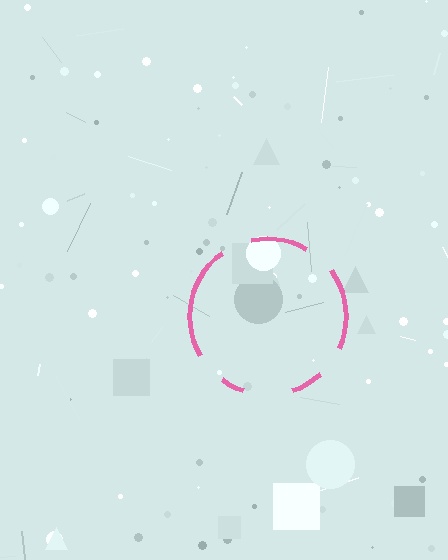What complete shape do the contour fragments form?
The contour fragments form a circle.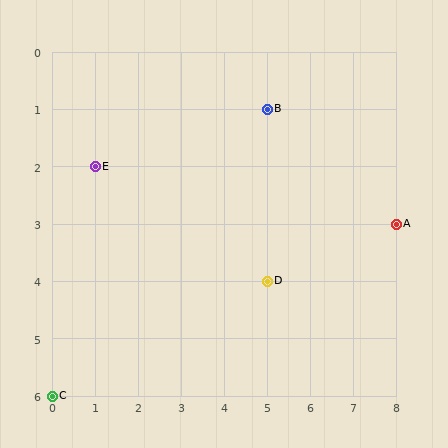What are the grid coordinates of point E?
Point E is at grid coordinates (1, 2).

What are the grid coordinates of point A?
Point A is at grid coordinates (8, 3).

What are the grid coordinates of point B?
Point B is at grid coordinates (5, 1).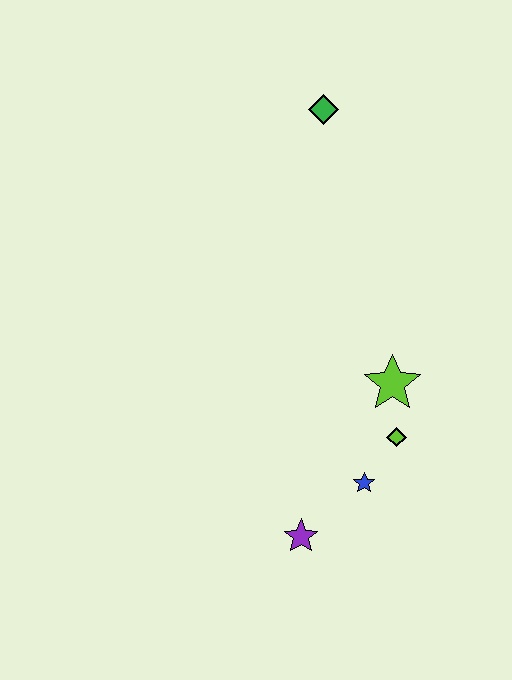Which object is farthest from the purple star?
The green diamond is farthest from the purple star.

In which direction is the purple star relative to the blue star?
The purple star is to the left of the blue star.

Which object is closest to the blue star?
The lime diamond is closest to the blue star.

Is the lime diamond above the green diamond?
No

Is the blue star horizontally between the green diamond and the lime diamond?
Yes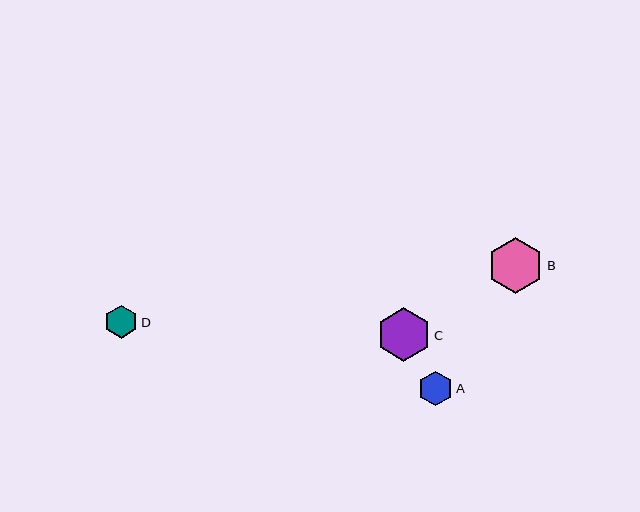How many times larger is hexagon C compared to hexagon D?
Hexagon C is approximately 1.6 times the size of hexagon D.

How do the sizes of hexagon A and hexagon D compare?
Hexagon A and hexagon D are approximately the same size.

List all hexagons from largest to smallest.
From largest to smallest: B, C, A, D.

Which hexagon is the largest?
Hexagon B is the largest with a size of approximately 56 pixels.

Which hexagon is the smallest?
Hexagon D is the smallest with a size of approximately 33 pixels.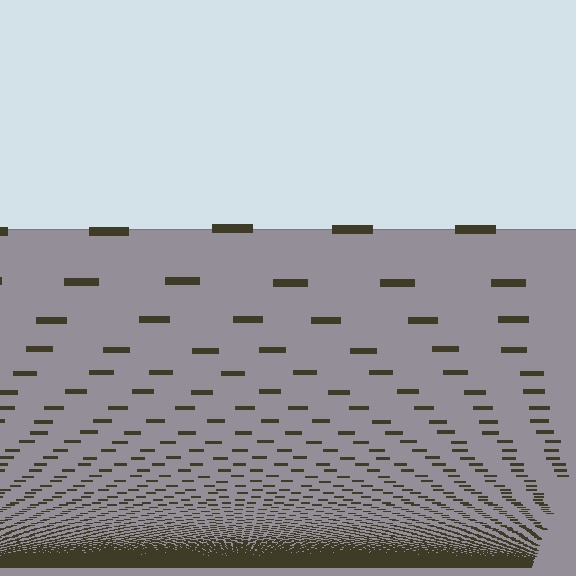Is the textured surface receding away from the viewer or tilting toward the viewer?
The surface appears to tilt toward the viewer. Texture elements get larger and sparser toward the top.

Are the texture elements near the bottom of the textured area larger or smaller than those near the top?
Smaller. The gradient is inverted — elements near the bottom are smaller and denser.